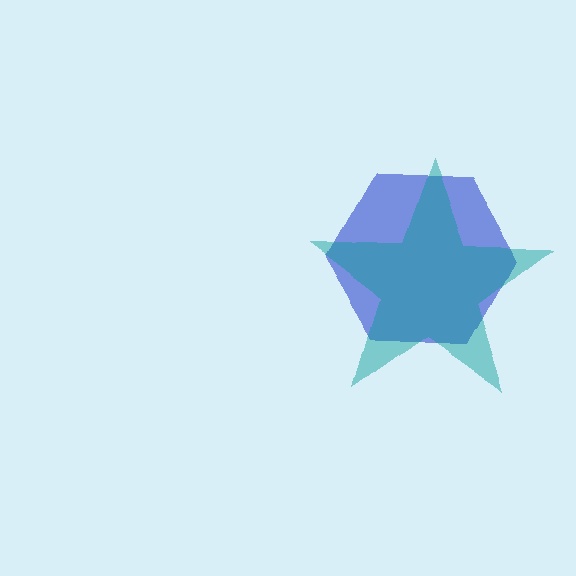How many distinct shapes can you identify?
There are 2 distinct shapes: a blue hexagon, a teal star.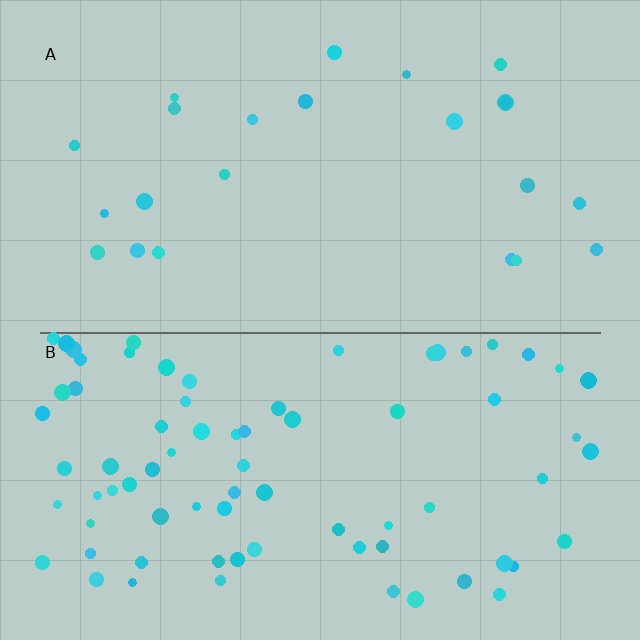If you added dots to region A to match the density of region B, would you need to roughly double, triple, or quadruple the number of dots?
Approximately triple.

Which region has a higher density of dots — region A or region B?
B (the bottom).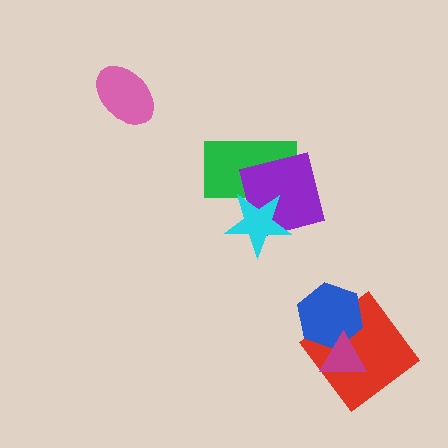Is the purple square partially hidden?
Yes, it is partially covered by another shape.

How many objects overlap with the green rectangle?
2 objects overlap with the green rectangle.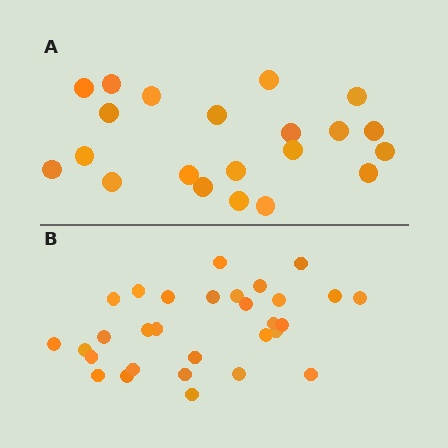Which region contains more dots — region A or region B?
Region B (the bottom region) has more dots.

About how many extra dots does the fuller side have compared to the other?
Region B has roughly 8 or so more dots than region A.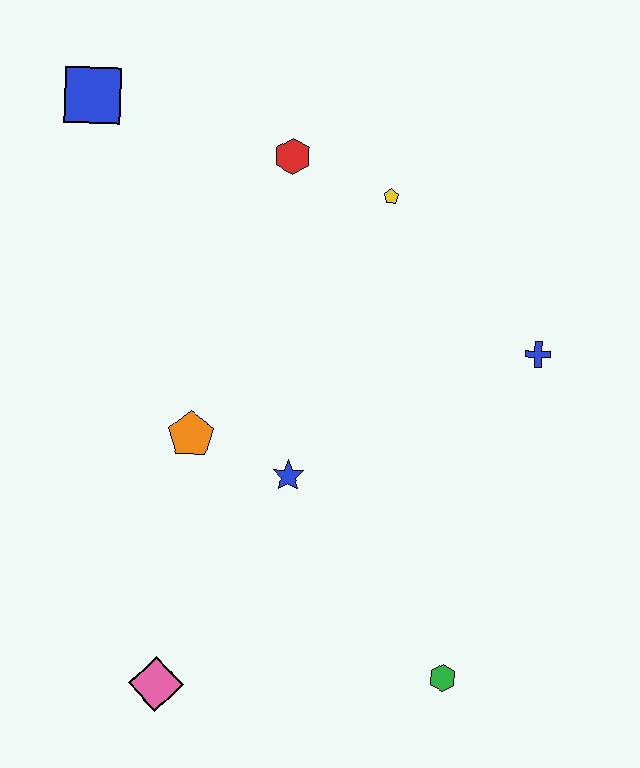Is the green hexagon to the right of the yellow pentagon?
Yes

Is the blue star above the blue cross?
No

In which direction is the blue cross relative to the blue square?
The blue cross is to the right of the blue square.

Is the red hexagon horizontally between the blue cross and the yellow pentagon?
No